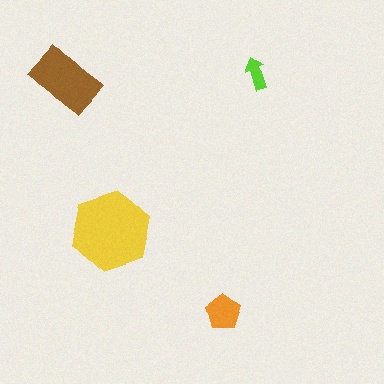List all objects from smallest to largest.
The lime arrow, the orange pentagon, the brown rectangle, the yellow hexagon.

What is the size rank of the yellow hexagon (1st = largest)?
1st.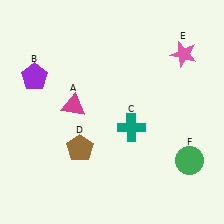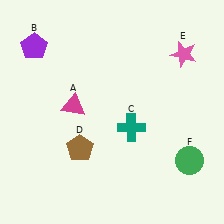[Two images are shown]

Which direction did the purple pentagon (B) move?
The purple pentagon (B) moved up.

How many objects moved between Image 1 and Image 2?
1 object moved between the two images.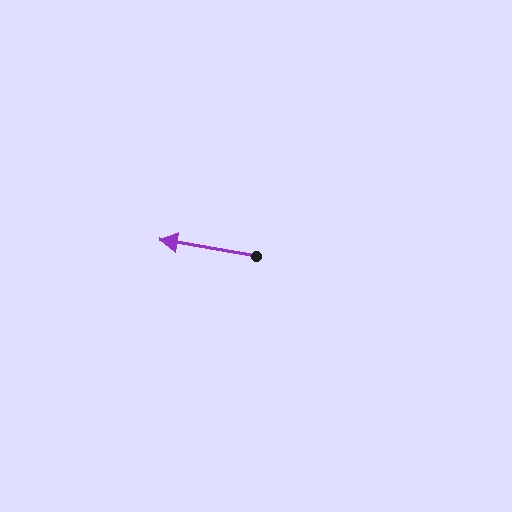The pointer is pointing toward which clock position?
Roughly 9 o'clock.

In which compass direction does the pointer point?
West.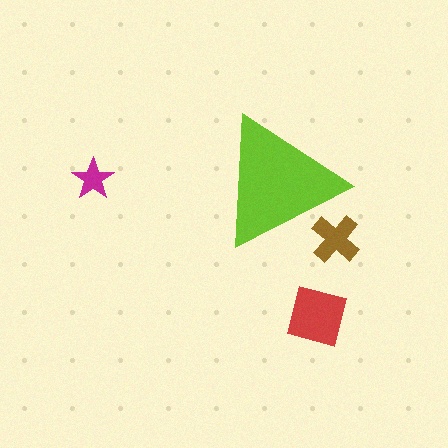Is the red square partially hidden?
No, the red square is fully visible.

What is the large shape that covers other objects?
A lime triangle.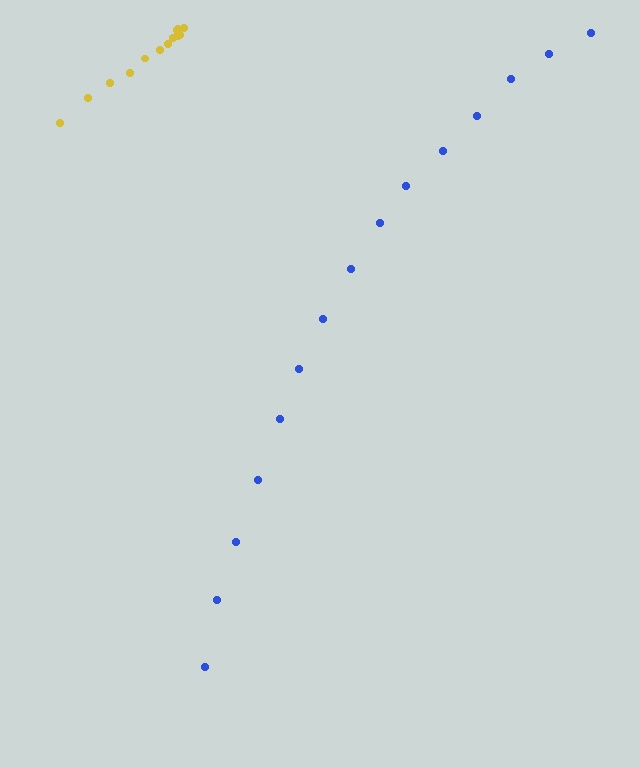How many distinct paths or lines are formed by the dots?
There are 2 distinct paths.